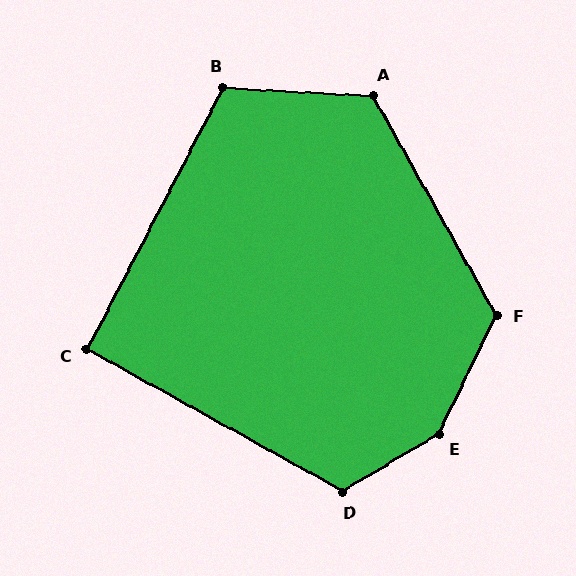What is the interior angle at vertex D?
Approximately 121 degrees (obtuse).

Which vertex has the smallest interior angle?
C, at approximately 91 degrees.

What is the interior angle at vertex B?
Approximately 114 degrees (obtuse).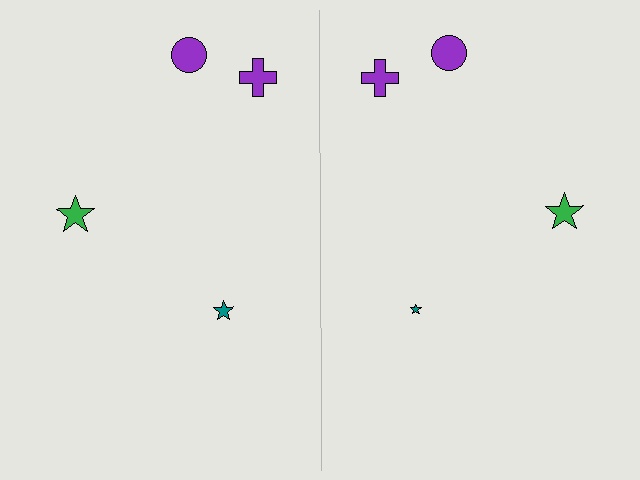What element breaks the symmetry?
The teal star on the right side has a different size than its mirror counterpart.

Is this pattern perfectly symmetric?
No, the pattern is not perfectly symmetric. The teal star on the right side has a different size than its mirror counterpart.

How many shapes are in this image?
There are 8 shapes in this image.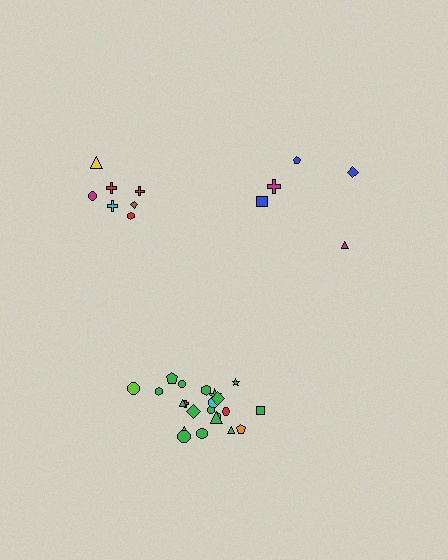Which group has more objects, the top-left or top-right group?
The top-left group.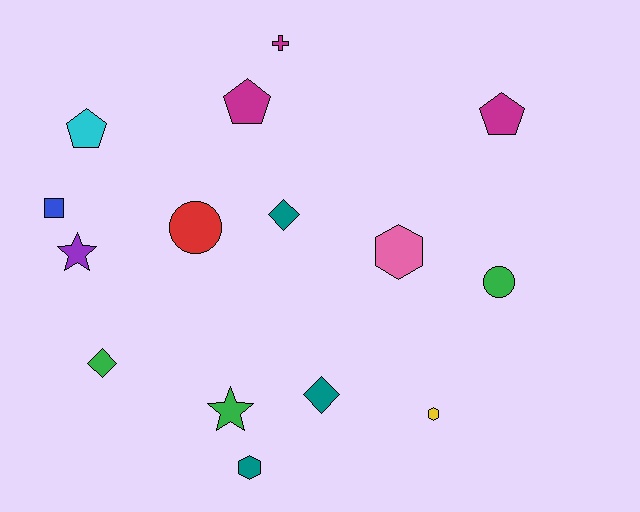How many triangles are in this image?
There are no triangles.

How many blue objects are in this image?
There is 1 blue object.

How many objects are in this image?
There are 15 objects.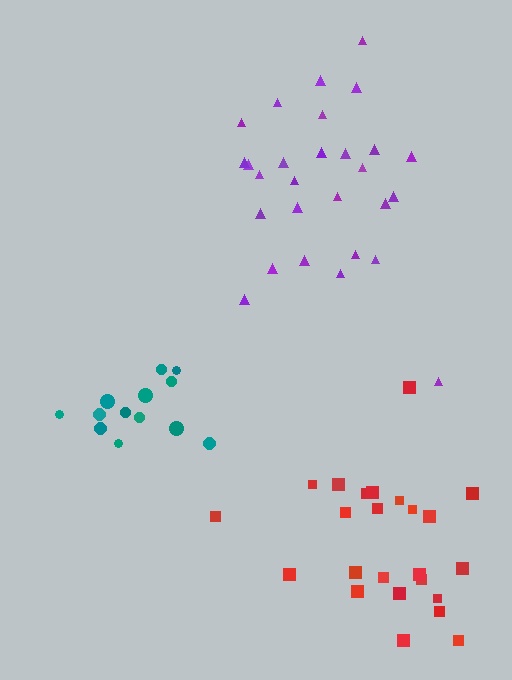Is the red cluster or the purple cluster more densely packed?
Purple.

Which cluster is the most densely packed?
Teal.